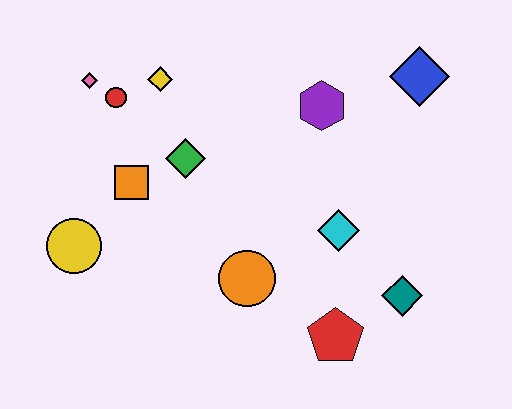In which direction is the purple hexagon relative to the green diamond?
The purple hexagon is to the right of the green diamond.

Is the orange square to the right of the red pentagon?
No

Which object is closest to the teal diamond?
The red pentagon is closest to the teal diamond.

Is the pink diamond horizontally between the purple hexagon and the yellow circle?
Yes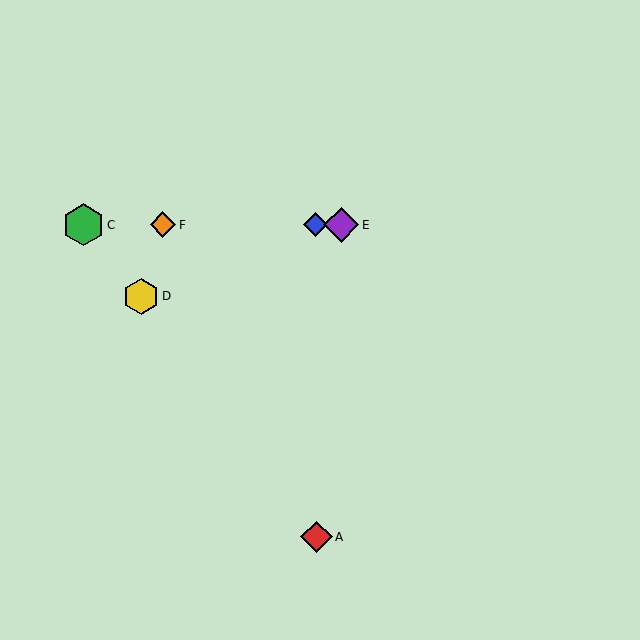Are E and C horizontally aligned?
Yes, both are at y≈225.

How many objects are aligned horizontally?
4 objects (B, C, E, F) are aligned horizontally.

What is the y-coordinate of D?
Object D is at y≈296.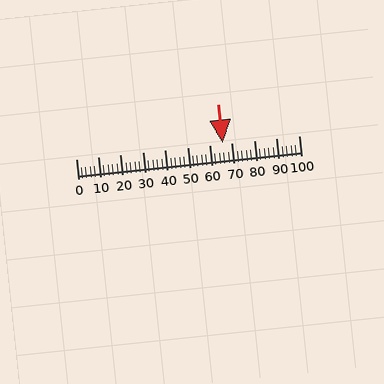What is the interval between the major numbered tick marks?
The major tick marks are spaced 10 units apart.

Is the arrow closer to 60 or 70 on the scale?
The arrow is closer to 70.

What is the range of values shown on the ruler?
The ruler shows values from 0 to 100.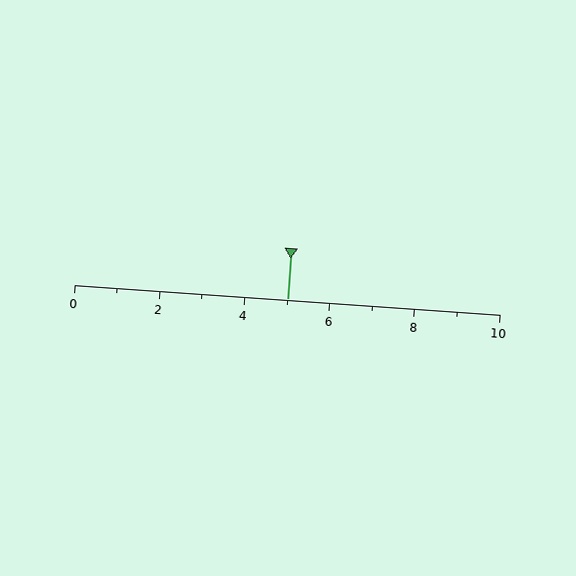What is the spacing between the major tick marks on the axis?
The major ticks are spaced 2 apart.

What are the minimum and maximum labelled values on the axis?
The axis runs from 0 to 10.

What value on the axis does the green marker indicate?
The marker indicates approximately 5.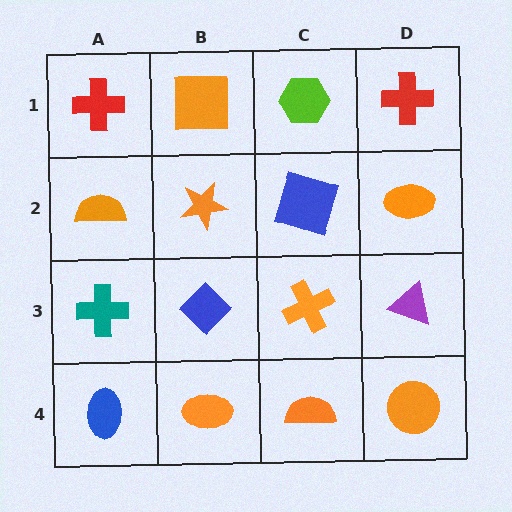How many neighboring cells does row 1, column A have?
2.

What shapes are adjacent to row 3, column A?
An orange semicircle (row 2, column A), a blue ellipse (row 4, column A), a blue diamond (row 3, column B).